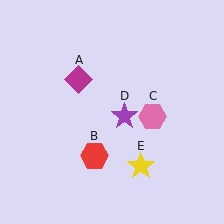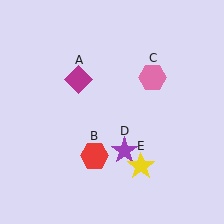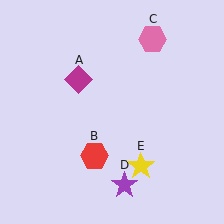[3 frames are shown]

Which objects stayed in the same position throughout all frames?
Magenta diamond (object A) and red hexagon (object B) and yellow star (object E) remained stationary.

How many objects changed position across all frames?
2 objects changed position: pink hexagon (object C), purple star (object D).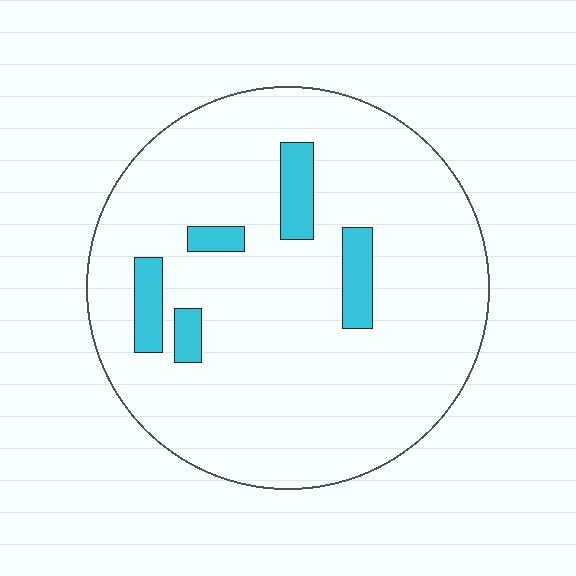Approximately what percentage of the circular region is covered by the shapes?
Approximately 10%.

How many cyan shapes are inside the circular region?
5.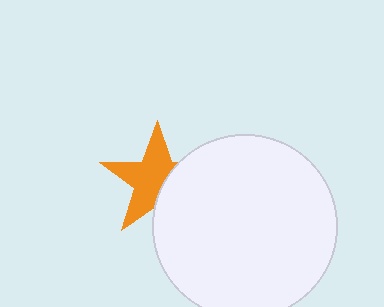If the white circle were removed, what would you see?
You would see the complete orange star.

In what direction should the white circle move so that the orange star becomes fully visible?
The white circle should move right. That is the shortest direction to clear the overlap and leave the orange star fully visible.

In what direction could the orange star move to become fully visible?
The orange star could move left. That would shift it out from behind the white circle entirely.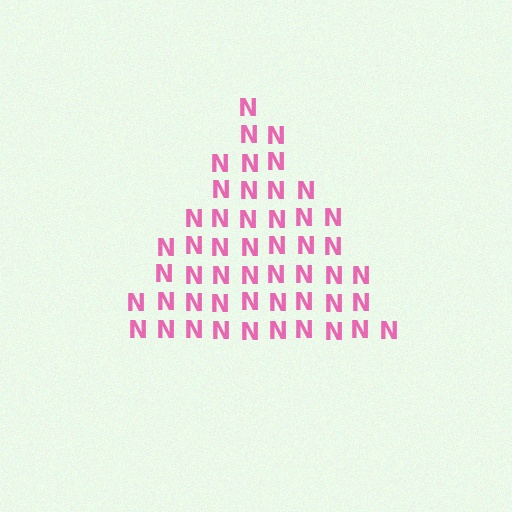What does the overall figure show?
The overall figure shows a triangle.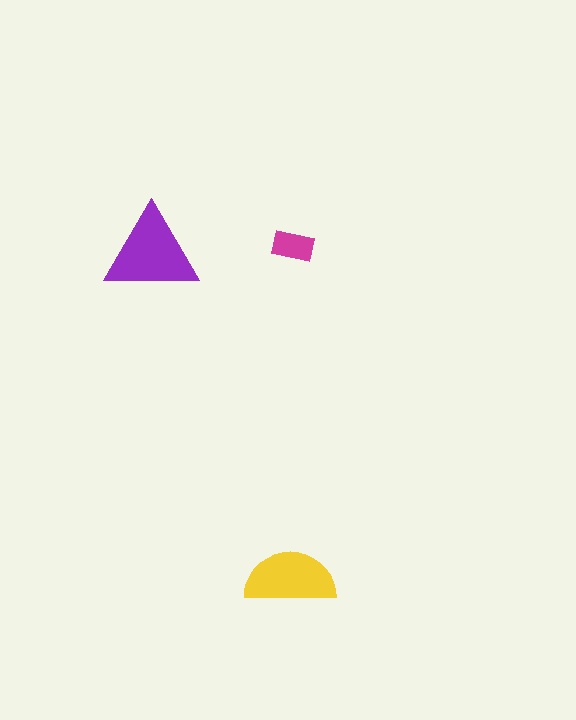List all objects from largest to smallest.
The purple triangle, the yellow semicircle, the magenta rectangle.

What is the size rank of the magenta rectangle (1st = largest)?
3rd.